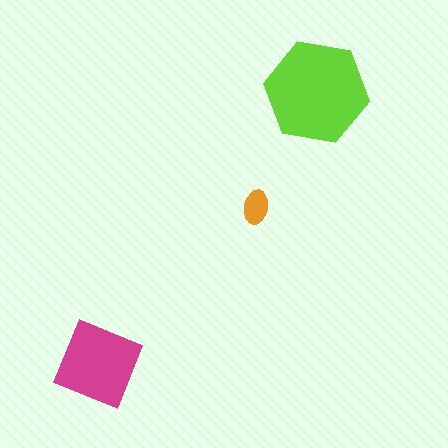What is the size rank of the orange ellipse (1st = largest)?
3rd.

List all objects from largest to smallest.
The lime hexagon, the magenta diamond, the orange ellipse.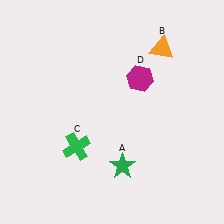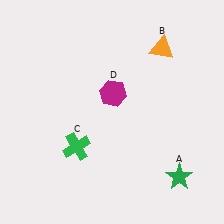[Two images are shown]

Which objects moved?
The objects that moved are: the green star (A), the magenta hexagon (D).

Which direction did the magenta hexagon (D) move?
The magenta hexagon (D) moved left.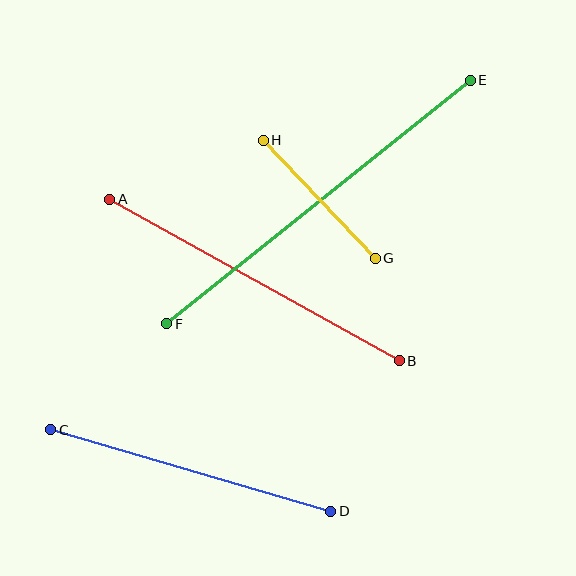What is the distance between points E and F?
The distance is approximately 389 pixels.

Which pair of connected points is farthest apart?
Points E and F are farthest apart.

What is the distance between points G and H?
The distance is approximately 163 pixels.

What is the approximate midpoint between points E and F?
The midpoint is at approximately (319, 202) pixels.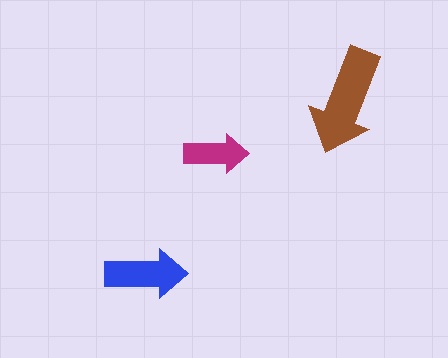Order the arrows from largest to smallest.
the brown one, the blue one, the magenta one.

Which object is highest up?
The brown arrow is topmost.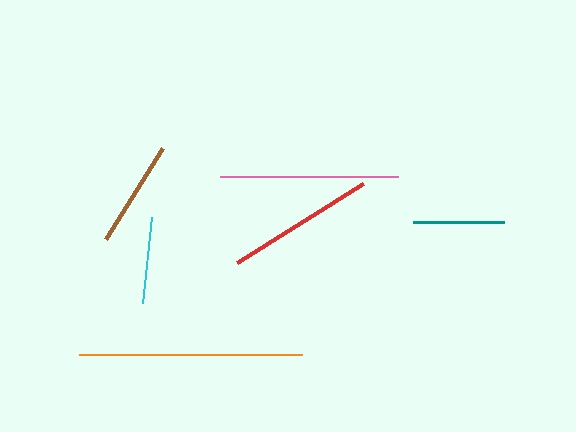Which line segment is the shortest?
The cyan line is the shortest at approximately 86 pixels.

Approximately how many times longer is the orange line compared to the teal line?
The orange line is approximately 2.4 times the length of the teal line.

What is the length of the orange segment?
The orange segment is approximately 223 pixels long.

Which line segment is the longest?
The orange line is the longest at approximately 223 pixels.